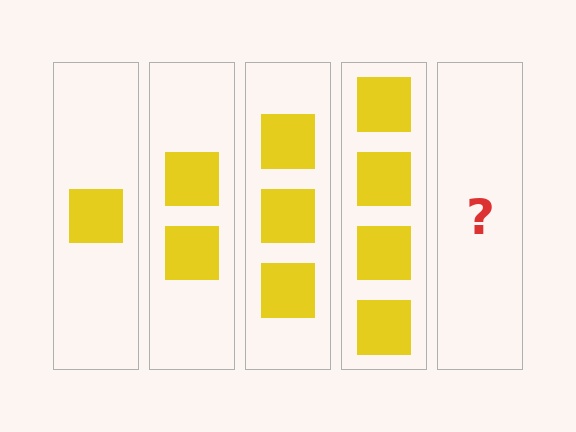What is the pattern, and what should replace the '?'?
The pattern is that each step adds one more square. The '?' should be 5 squares.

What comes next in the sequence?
The next element should be 5 squares.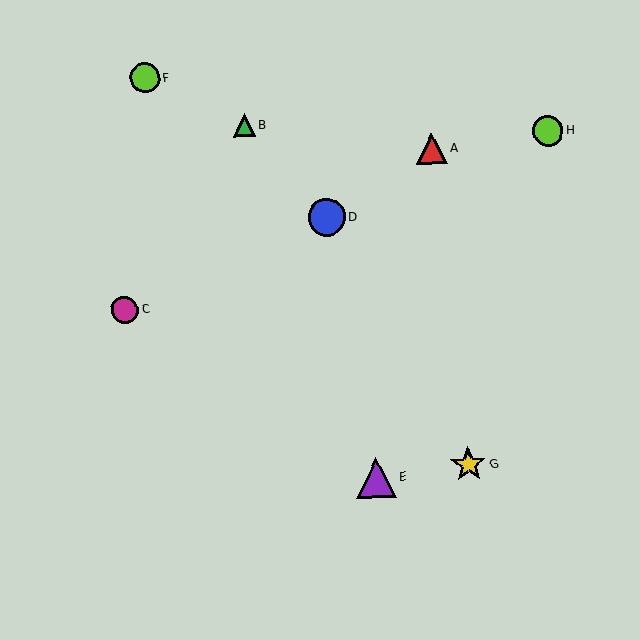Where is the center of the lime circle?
The center of the lime circle is at (548, 131).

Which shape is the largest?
The purple triangle (labeled E) is the largest.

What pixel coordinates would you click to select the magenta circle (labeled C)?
Click at (125, 310) to select the magenta circle C.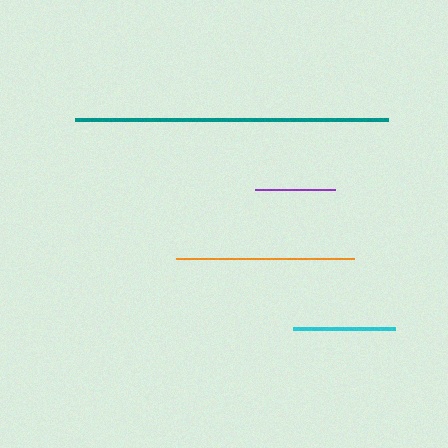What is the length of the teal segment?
The teal segment is approximately 313 pixels long.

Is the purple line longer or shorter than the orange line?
The orange line is longer than the purple line.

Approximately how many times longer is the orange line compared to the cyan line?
The orange line is approximately 1.8 times the length of the cyan line.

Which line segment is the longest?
The teal line is the longest at approximately 313 pixels.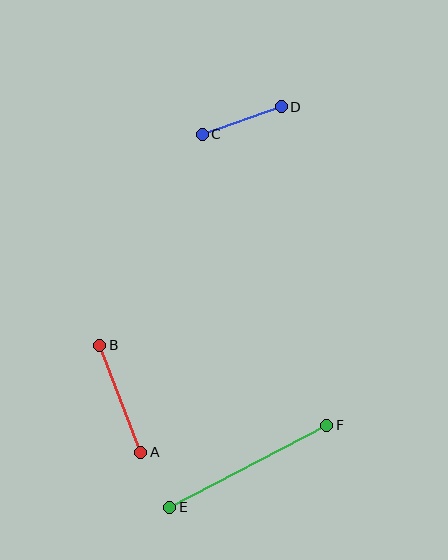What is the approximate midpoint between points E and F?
The midpoint is at approximately (248, 466) pixels.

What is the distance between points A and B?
The distance is approximately 115 pixels.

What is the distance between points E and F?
The distance is approximately 177 pixels.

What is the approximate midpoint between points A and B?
The midpoint is at approximately (120, 399) pixels.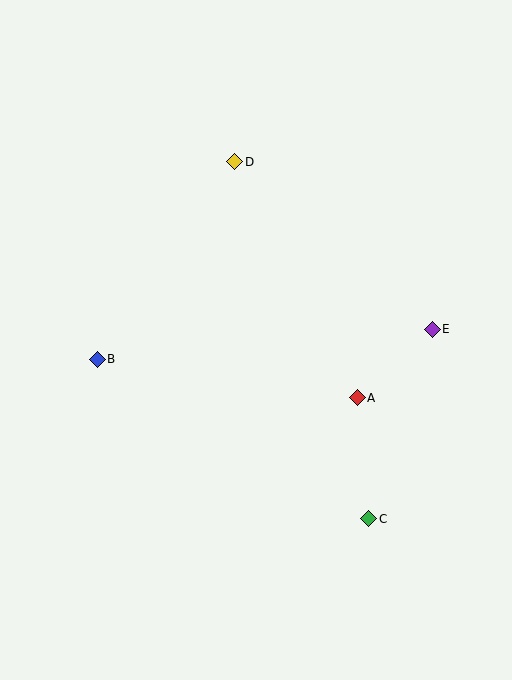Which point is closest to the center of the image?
Point A at (357, 398) is closest to the center.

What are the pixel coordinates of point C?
Point C is at (369, 519).